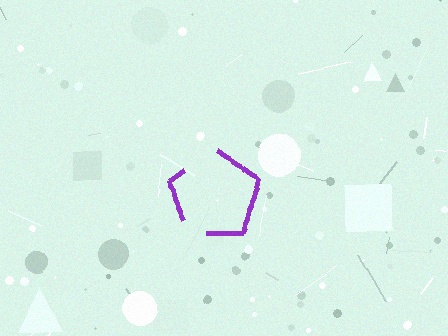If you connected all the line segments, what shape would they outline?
They would outline a pentagon.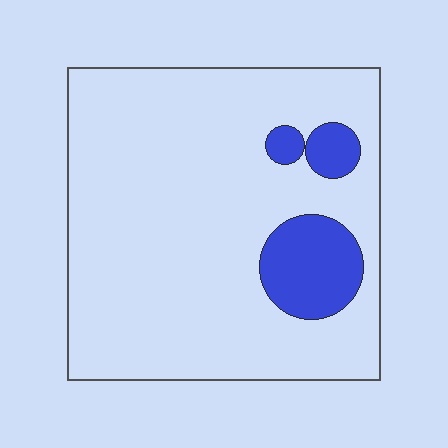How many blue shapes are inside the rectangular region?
3.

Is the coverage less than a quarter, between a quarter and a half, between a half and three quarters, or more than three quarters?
Less than a quarter.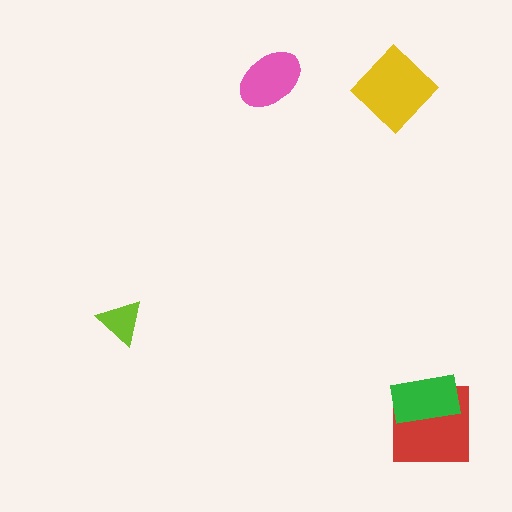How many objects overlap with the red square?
1 object overlaps with the red square.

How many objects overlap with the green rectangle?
1 object overlaps with the green rectangle.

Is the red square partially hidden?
Yes, it is partially covered by another shape.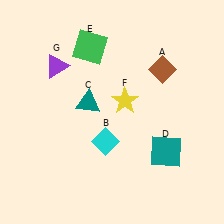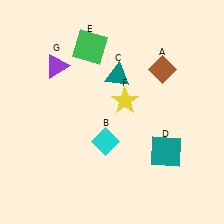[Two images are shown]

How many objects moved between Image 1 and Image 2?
1 object moved between the two images.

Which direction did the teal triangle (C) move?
The teal triangle (C) moved right.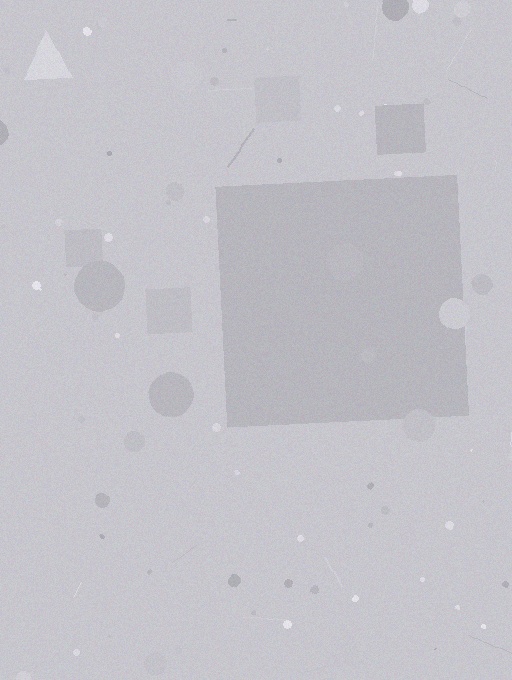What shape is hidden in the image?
A square is hidden in the image.